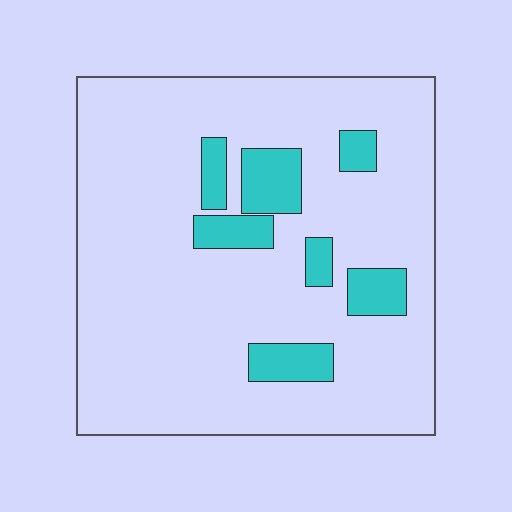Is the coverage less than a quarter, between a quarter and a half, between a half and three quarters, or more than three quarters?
Less than a quarter.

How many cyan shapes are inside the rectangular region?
7.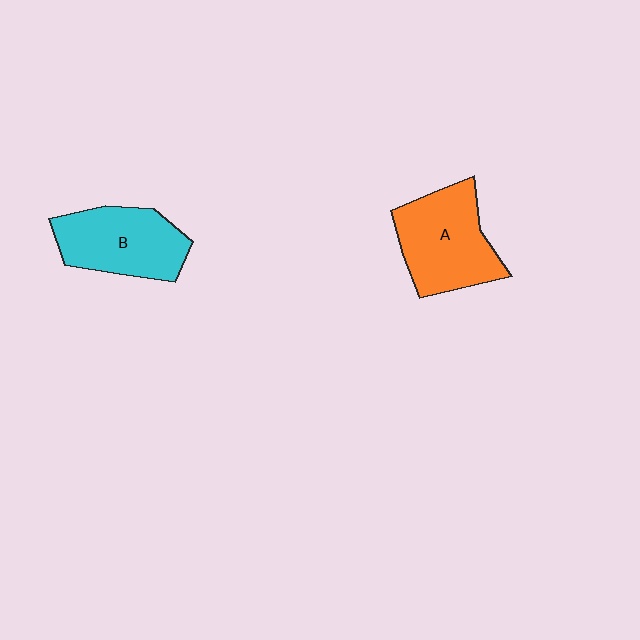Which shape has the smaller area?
Shape B (cyan).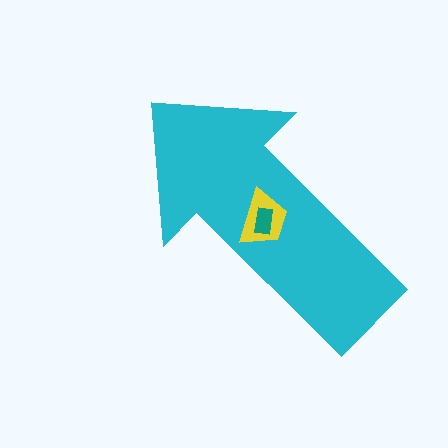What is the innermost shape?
The teal rectangle.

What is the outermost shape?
The cyan arrow.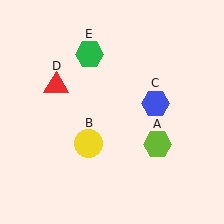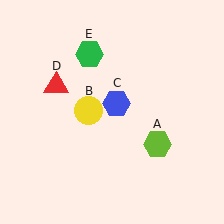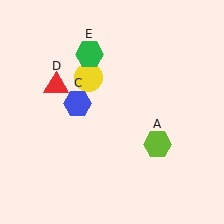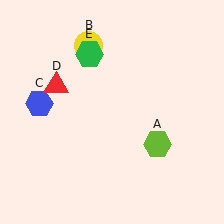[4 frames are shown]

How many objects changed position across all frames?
2 objects changed position: yellow circle (object B), blue hexagon (object C).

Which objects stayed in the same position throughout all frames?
Lime hexagon (object A) and red triangle (object D) and green hexagon (object E) remained stationary.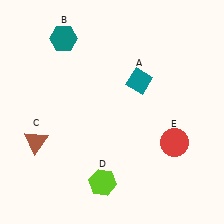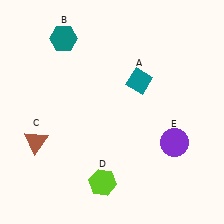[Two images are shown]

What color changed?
The circle (E) changed from red in Image 1 to purple in Image 2.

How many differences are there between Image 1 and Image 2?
There is 1 difference between the two images.